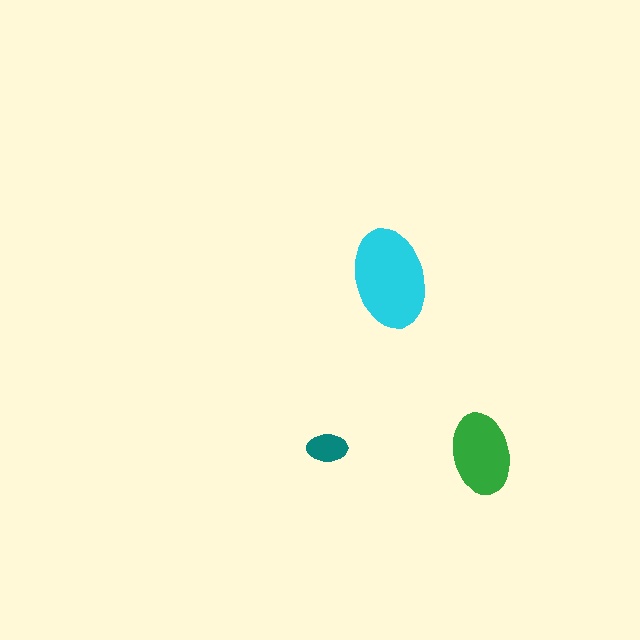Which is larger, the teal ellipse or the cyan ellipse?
The cyan one.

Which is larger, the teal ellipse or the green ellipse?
The green one.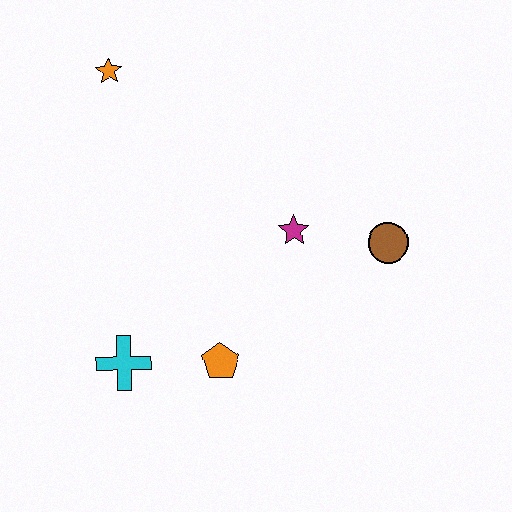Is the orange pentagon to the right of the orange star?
Yes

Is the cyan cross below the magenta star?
Yes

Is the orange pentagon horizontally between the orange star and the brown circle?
Yes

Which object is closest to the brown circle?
The magenta star is closest to the brown circle.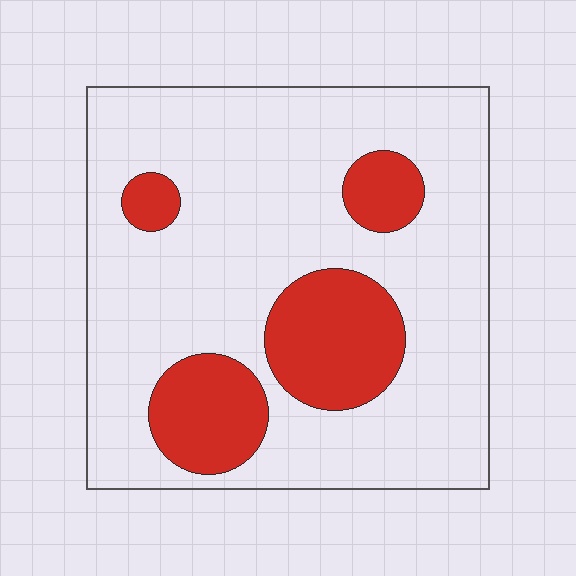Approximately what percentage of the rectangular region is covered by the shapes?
Approximately 20%.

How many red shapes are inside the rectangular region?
4.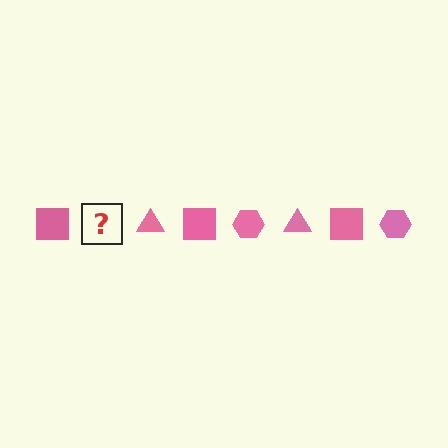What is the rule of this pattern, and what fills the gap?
The rule is that the pattern cycles through square, hexagon, triangle shapes in pink. The gap should be filled with a pink hexagon.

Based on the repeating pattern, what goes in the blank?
The blank should be a pink hexagon.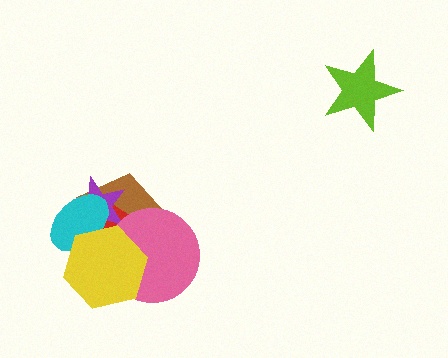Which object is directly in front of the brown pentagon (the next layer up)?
The red diamond is directly in front of the brown pentagon.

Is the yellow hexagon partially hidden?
No, no other shape covers it.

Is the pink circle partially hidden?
Yes, it is partially covered by another shape.